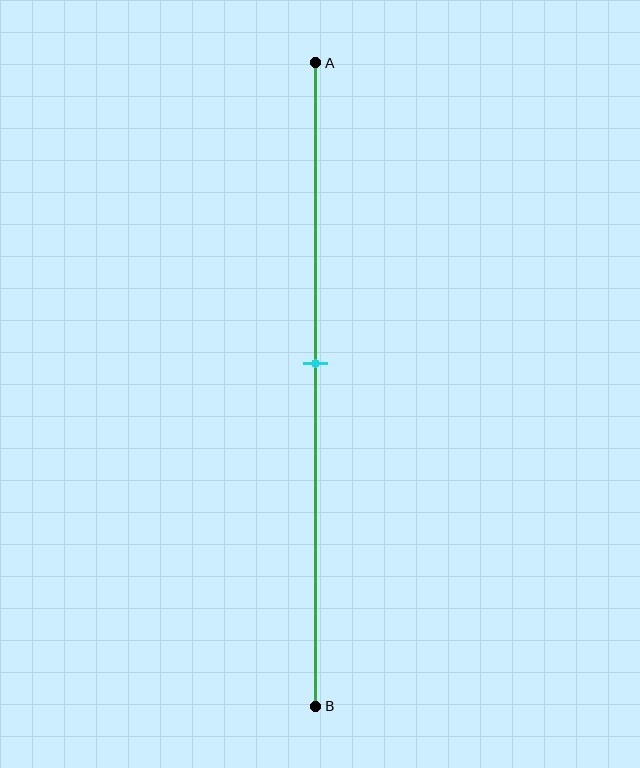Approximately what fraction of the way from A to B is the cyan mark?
The cyan mark is approximately 45% of the way from A to B.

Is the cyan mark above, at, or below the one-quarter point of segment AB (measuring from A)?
The cyan mark is below the one-quarter point of segment AB.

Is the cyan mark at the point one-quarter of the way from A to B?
No, the mark is at about 45% from A, not at the 25% one-quarter point.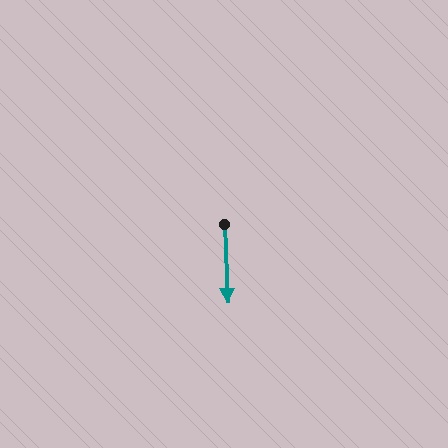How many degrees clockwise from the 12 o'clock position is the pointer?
Approximately 177 degrees.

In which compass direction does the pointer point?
South.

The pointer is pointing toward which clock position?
Roughly 6 o'clock.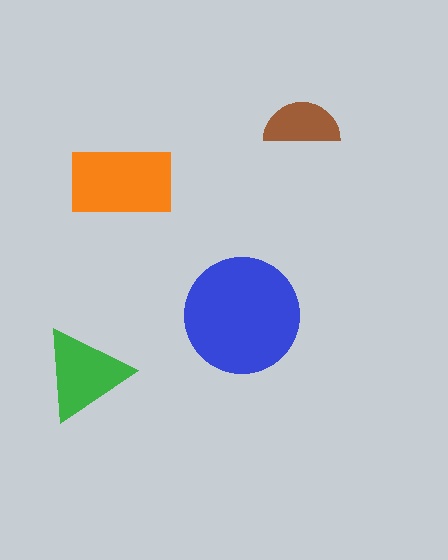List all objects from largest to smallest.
The blue circle, the orange rectangle, the green triangle, the brown semicircle.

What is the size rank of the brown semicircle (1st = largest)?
4th.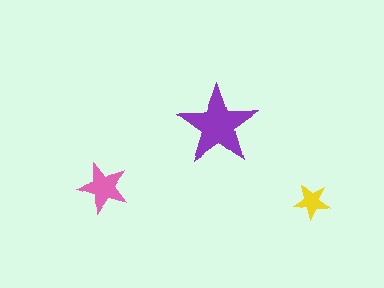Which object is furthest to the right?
The yellow star is rightmost.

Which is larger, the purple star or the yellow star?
The purple one.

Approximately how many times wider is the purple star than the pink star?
About 1.5 times wider.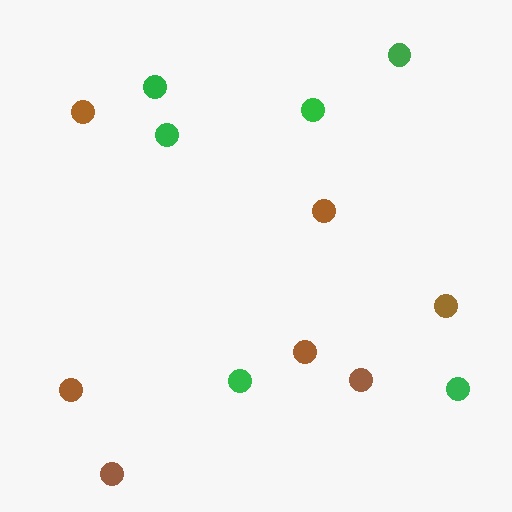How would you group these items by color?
There are 2 groups: one group of brown circles (7) and one group of green circles (6).